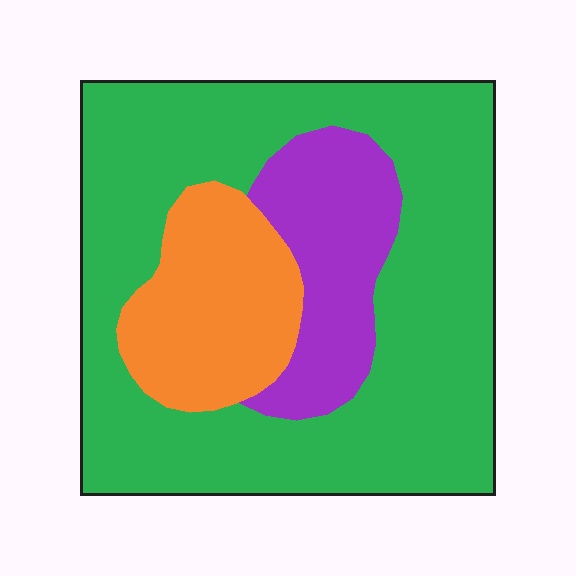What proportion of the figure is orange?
Orange covers 18% of the figure.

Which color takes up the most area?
Green, at roughly 65%.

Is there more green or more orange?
Green.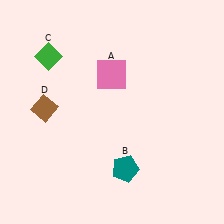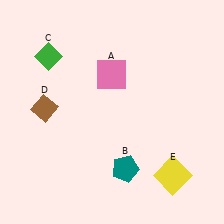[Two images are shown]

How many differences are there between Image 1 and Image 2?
There is 1 difference between the two images.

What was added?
A yellow square (E) was added in Image 2.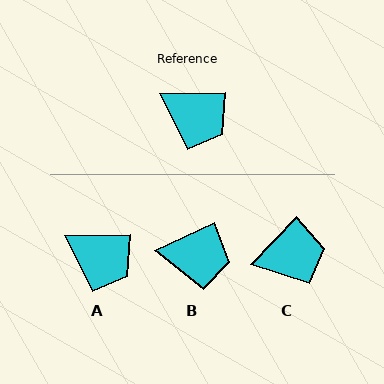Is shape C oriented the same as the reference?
No, it is off by about 45 degrees.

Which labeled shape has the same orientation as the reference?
A.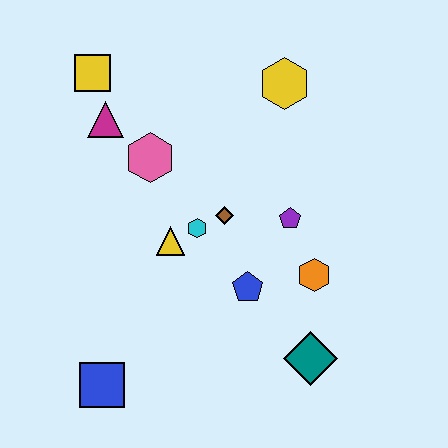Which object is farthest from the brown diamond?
The blue square is farthest from the brown diamond.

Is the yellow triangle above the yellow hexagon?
No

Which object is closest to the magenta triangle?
The yellow square is closest to the magenta triangle.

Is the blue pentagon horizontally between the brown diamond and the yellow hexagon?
Yes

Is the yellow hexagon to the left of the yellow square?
No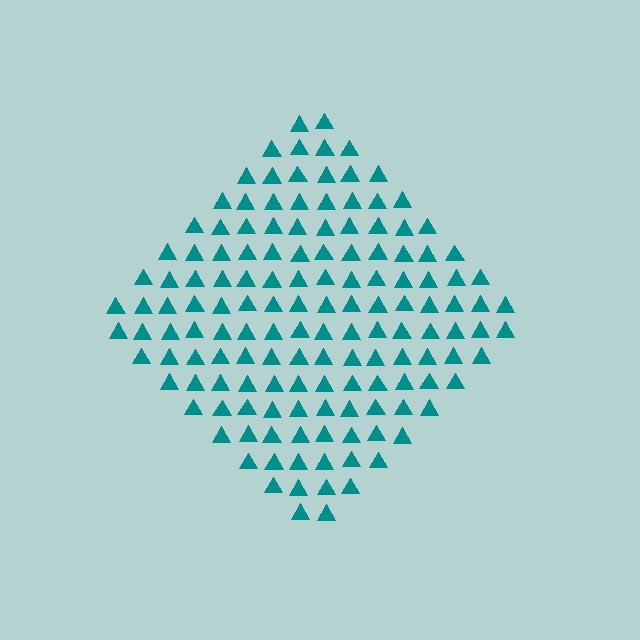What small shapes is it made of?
It is made of small triangles.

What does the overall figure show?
The overall figure shows a diamond.